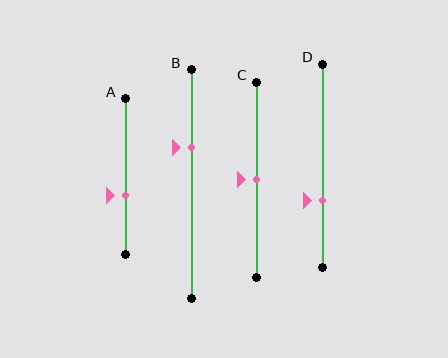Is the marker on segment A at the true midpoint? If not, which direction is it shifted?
No, the marker on segment A is shifted downward by about 12% of the segment length.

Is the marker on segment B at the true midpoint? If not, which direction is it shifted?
No, the marker on segment B is shifted upward by about 16% of the segment length.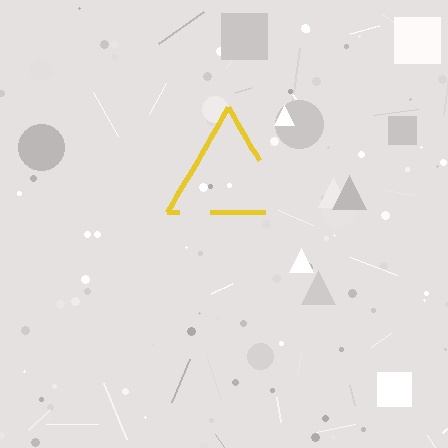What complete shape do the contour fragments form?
The contour fragments form a triangle.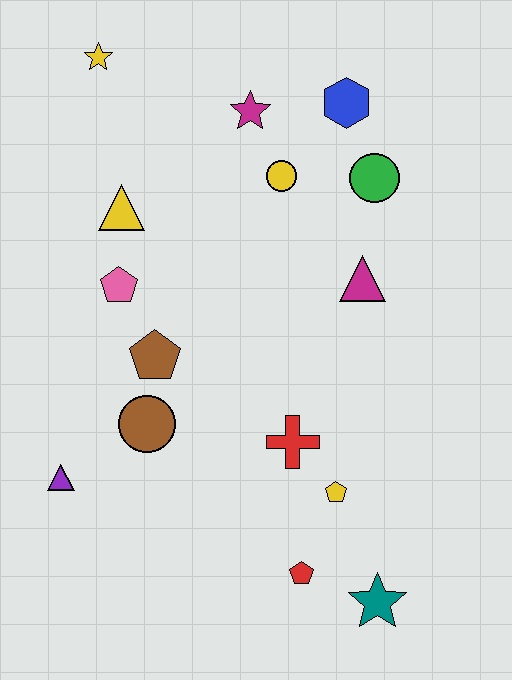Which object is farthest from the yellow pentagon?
The yellow star is farthest from the yellow pentagon.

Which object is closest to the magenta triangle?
The green circle is closest to the magenta triangle.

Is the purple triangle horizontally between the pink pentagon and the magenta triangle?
No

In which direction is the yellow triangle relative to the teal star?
The yellow triangle is above the teal star.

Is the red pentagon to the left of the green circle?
Yes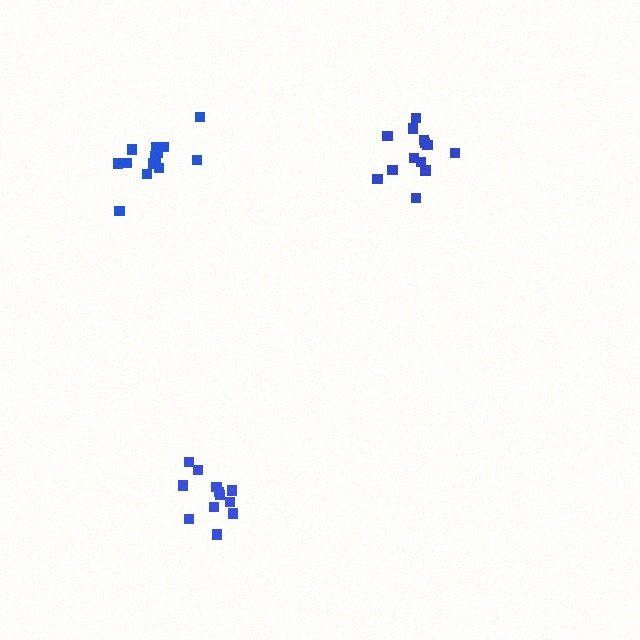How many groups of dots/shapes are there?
There are 3 groups.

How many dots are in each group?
Group 1: 14 dots, Group 2: 13 dots, Group 3: 12 dots (39 total).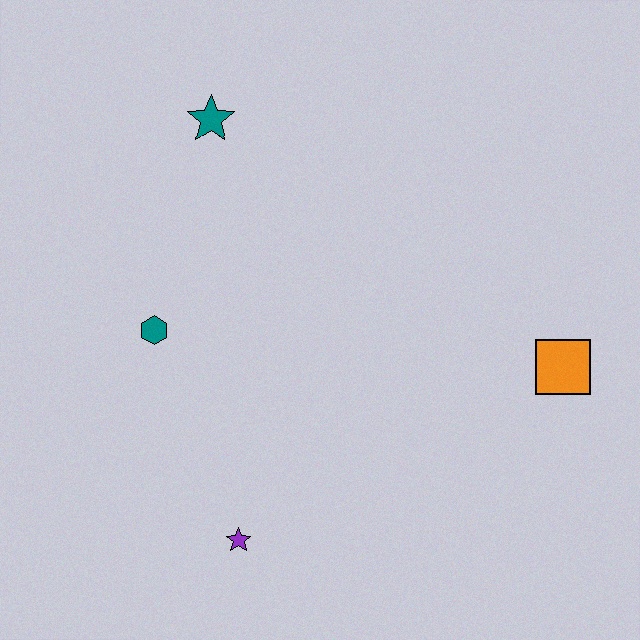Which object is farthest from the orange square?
The teal star is farthest from the orange square.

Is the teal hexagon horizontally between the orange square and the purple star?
No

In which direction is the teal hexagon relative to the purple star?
The teal hexagon is above the purple star.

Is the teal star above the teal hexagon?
Yes